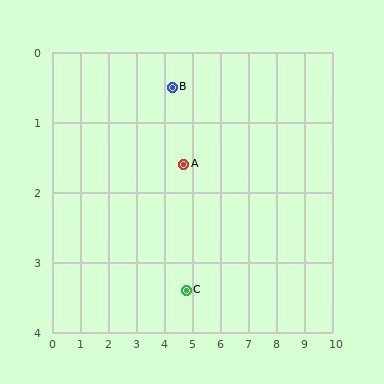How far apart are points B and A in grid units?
Points B and A are about 1.2 grid units apart.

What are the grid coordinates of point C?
Point C is at approximately (4.8, 3.4).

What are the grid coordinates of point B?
Point B is at approximately (4.3, 0.5).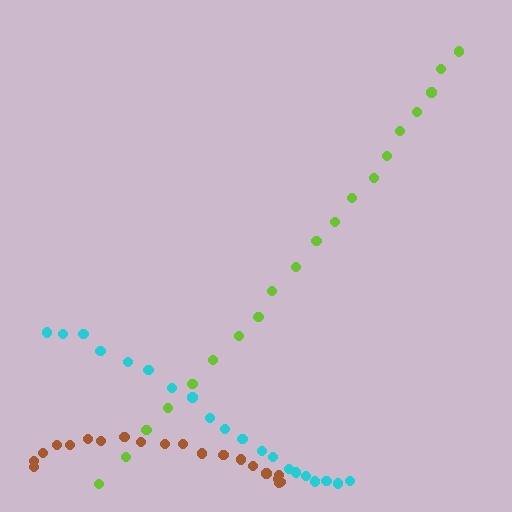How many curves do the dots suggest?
There are 3 distinct paths.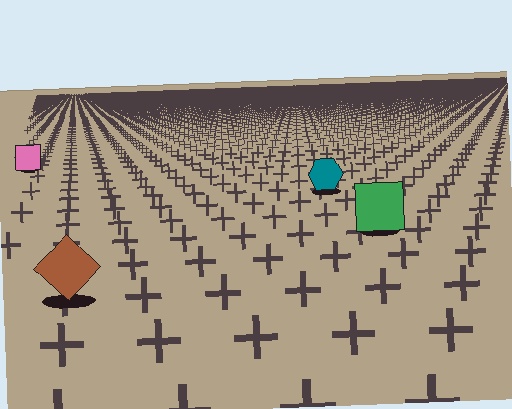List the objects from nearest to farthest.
From nearest to farthest: the brown diamond, the green square, the teal hexagon, the pink square.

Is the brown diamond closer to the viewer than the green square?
Yes. The brown diamond is closer — you can tell from the texture gradient: the ground texture is coarser near it.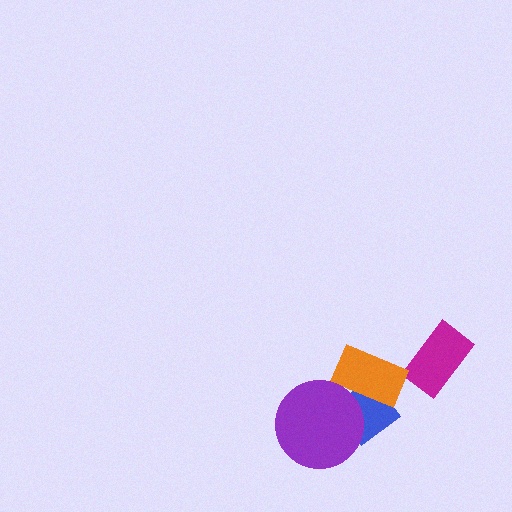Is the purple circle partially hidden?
No, no other shape covers it.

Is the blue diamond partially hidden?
Yes, it is partially covered by another shape.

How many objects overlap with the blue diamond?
2 objects overlap with the blue diamond.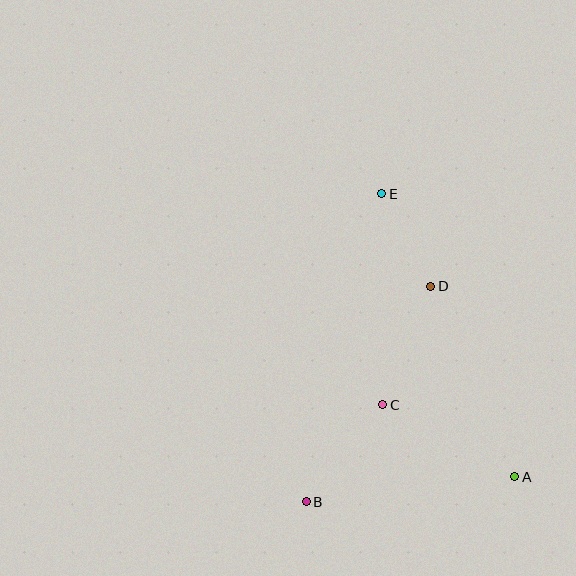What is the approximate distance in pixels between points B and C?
The distance between B and C is approximately 124 pixels.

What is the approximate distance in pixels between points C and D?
The distance between C and D is approximately 128 pixels.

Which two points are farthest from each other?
Points B and E are farthest from each other.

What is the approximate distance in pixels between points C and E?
The distance between C and E is approximately 211 pixels.